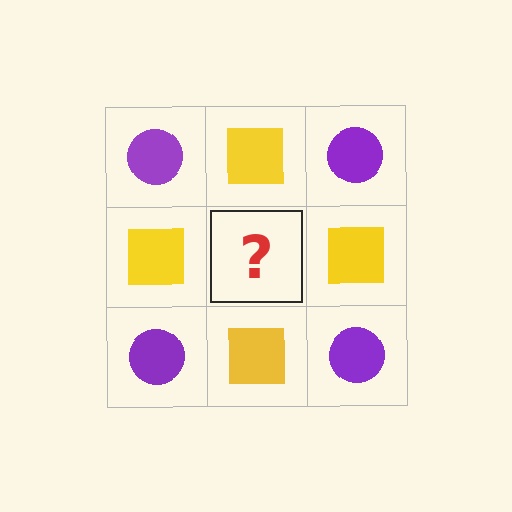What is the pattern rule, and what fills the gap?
The rule is that it alternates purple circle and yellow square in a checkerboard pattern. The gap should be filled with a purple circle.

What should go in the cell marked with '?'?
The missing cell should contain a purple circle.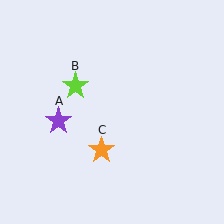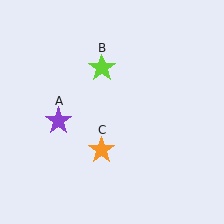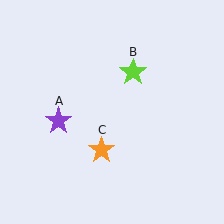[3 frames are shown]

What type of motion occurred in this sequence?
The lime star (object B) rotated clockwise around the center of the scene.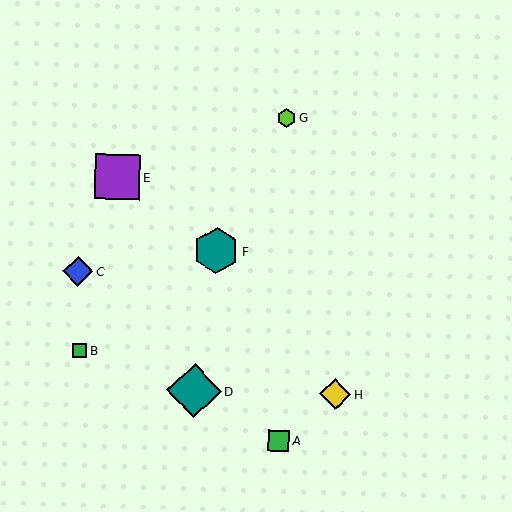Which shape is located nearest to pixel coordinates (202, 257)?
The teal hexagon (labeled F) at (216, 250) is nearest to that location.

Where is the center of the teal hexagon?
The center of the teal hexagon is at (216, 250).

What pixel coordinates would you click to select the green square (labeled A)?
Click at (279, 440) to select the green square A.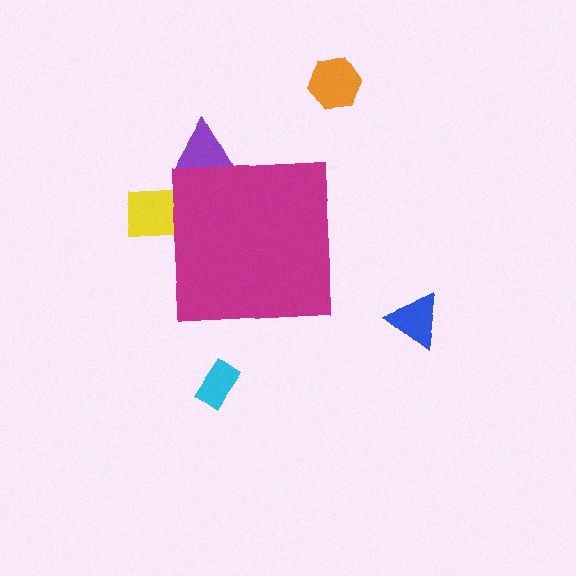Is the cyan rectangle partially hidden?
No, the cyan rectangle is fully visible.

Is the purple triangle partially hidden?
Yes, the purple triangle is partially hidden behind the magenta square.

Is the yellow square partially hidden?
Yes, the yellow square is partially hidden behind the magenta square.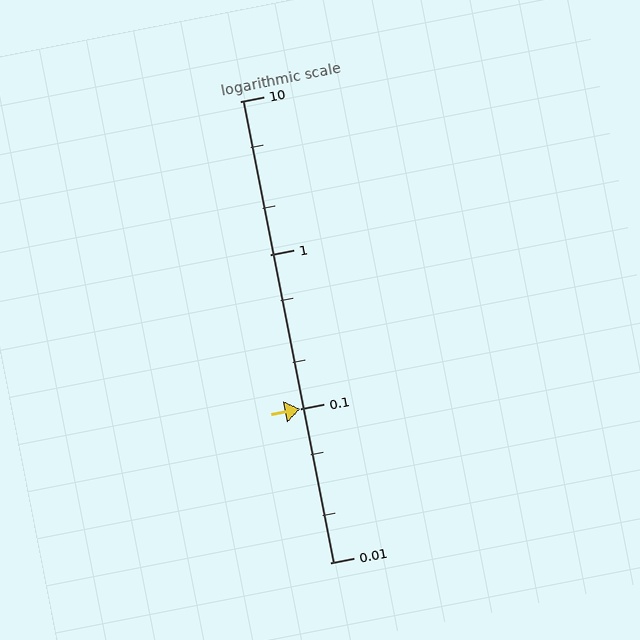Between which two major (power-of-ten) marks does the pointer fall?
The pointer is between 0.1 and 1.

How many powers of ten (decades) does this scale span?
The scale spans 3 decades, from 0.01 to 10.